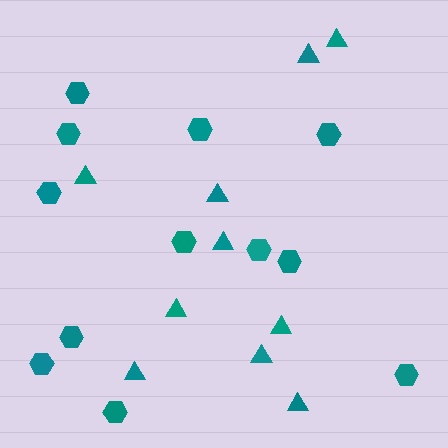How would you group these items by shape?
There are 2 groups: one group of hexagons (12) and one group of triangles (10).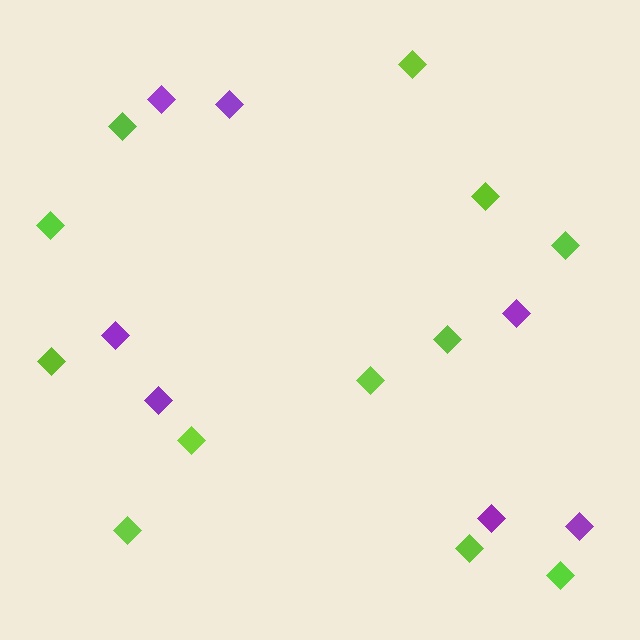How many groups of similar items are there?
There are 2 groups: one group of lime diamonds (12) and one group of purple diamonds (7).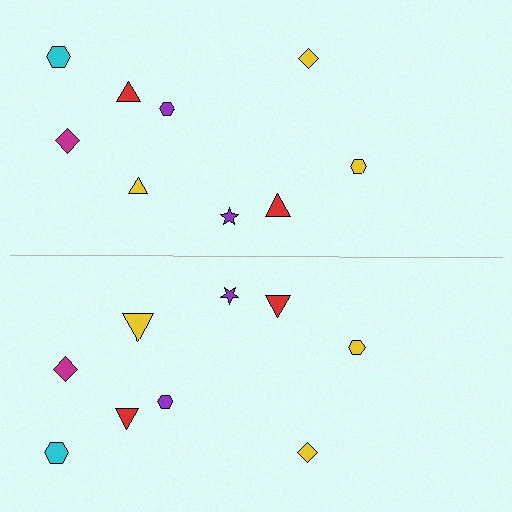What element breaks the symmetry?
The yellow triangle on the bottom side has a different size than its mirror counterpart.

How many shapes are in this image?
There are 18 shapes in this image.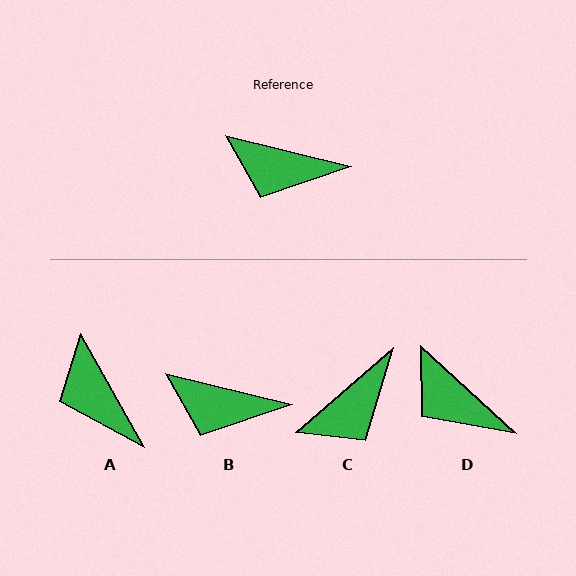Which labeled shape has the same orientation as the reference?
B.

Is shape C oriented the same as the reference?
No, it is off by about 54 degrees.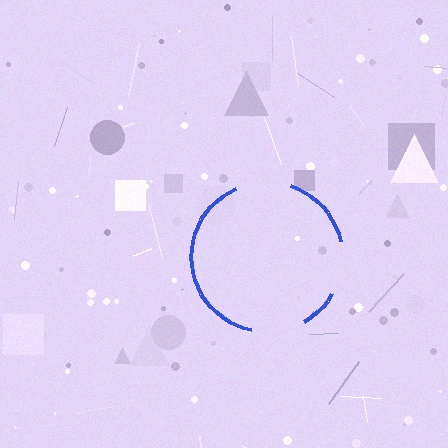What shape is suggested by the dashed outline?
The dashed outline suggests a circle.